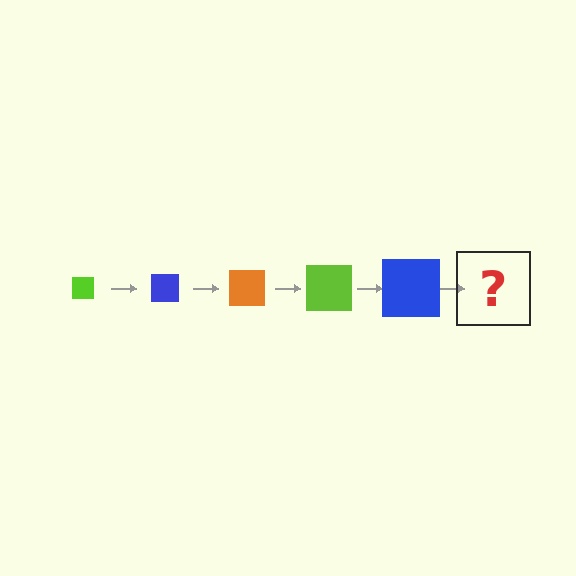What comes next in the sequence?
The next element should be an orange square, larger than the previous one.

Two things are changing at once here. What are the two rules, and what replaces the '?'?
The two rules are that the square grows larger each step and the color cycles through lime, blue, and orange. The '?' should be an orange square, larger than the previous one.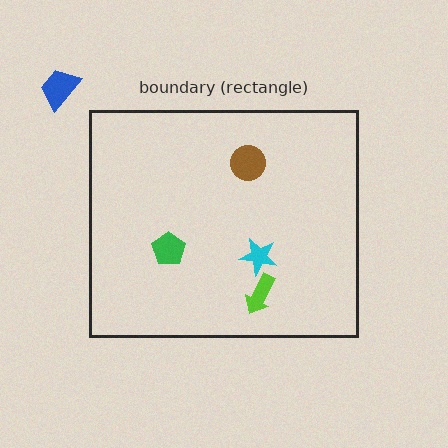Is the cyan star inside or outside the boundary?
Inside.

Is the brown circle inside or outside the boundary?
Inside.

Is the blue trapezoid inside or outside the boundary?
Outside.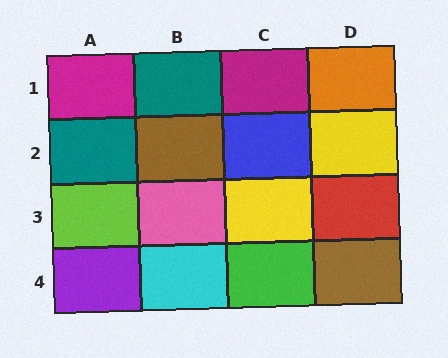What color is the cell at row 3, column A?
Lime.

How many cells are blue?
1 cell is blue.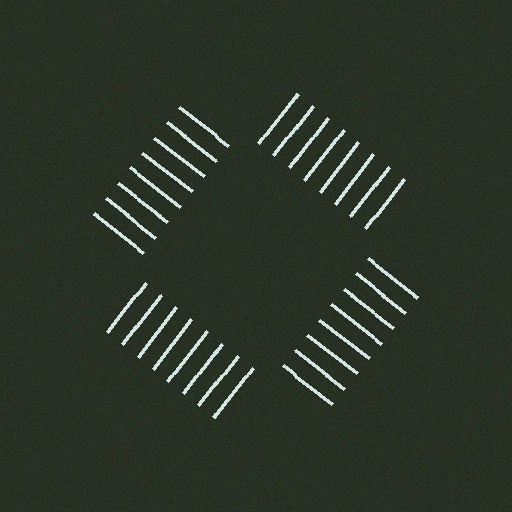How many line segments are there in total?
32 — 8 along each of the 4 edges.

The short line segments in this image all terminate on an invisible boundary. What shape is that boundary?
An illusory square — the line segments terminate on its edges but no continuous stroke is drawn.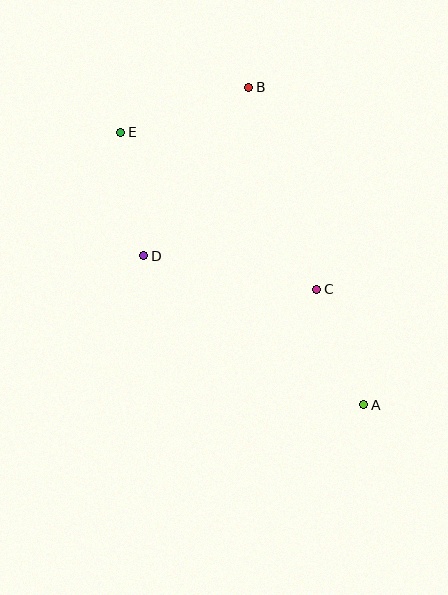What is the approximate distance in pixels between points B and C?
The distance between B and C is approximately 213 pixels.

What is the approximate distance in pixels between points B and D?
The distance between B and D is approximately 198 pixels.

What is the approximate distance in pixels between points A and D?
The distance between A and D is approximately 266 pixels.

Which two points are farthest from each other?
Points A and E are farthest from each other.